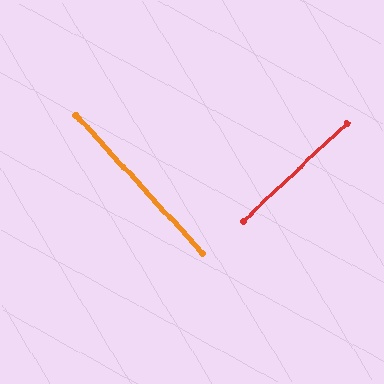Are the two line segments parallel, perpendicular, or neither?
Perpendicular — they meet at approximately 89°.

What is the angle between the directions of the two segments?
Approximately 89 degrees.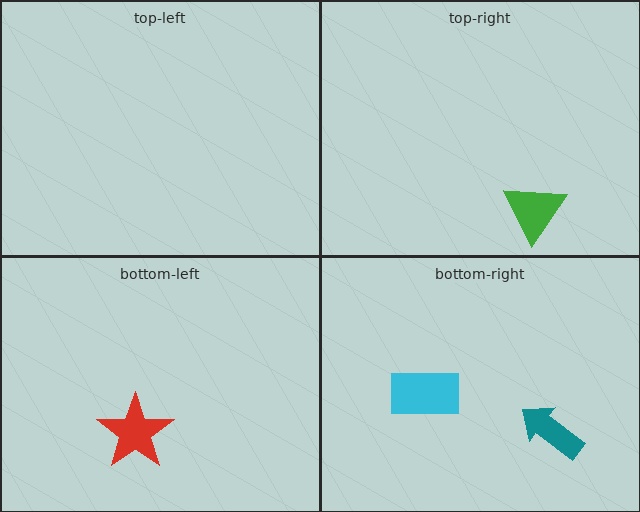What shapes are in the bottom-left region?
The red star.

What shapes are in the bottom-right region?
The cyan rectangle, the teal arrow.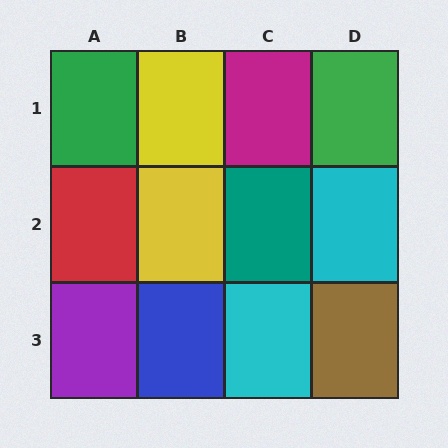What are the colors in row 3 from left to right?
Purple, blue, cyan, brown.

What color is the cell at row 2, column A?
Red.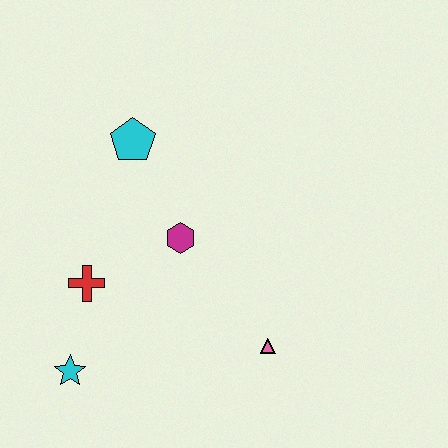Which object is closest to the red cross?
The cyan star is closest to the red cross.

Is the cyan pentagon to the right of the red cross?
Yes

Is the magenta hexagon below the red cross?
No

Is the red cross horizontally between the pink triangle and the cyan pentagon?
No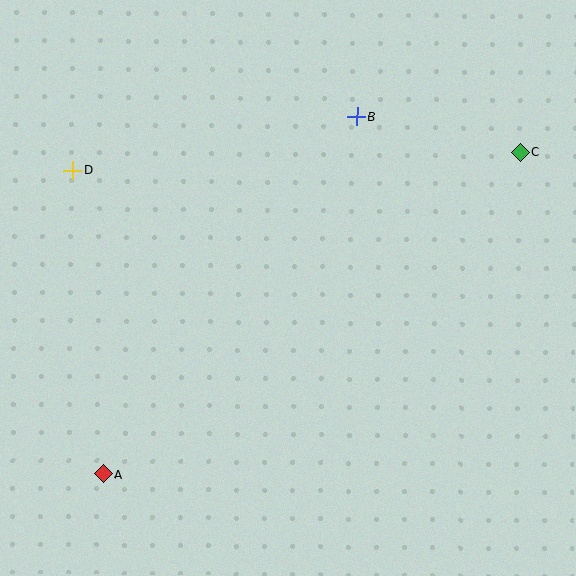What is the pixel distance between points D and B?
The distance between D and B is 289 pixels.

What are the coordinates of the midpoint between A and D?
The midpoint between A and D is at (88, 322).